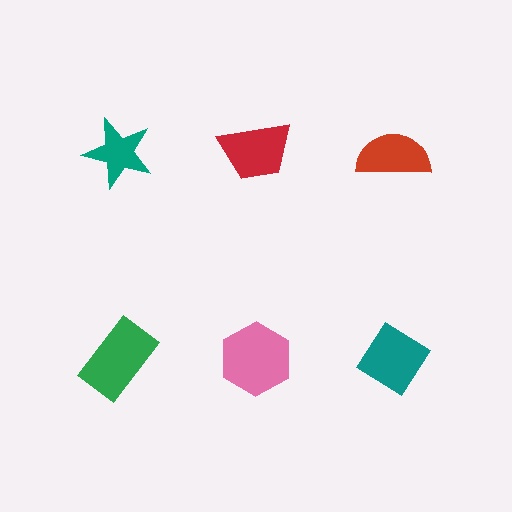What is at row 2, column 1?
A green rectangle.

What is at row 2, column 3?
A teal diamond.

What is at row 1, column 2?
A red trapezoid.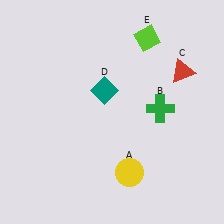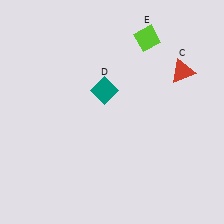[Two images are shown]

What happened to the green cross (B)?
The green cross (B) was removed in Image 2. It was in the top-right area of Image 1.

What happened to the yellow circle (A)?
The yellow circle (A) was removed in Image 2. It was in the bottom-right area of Image 1.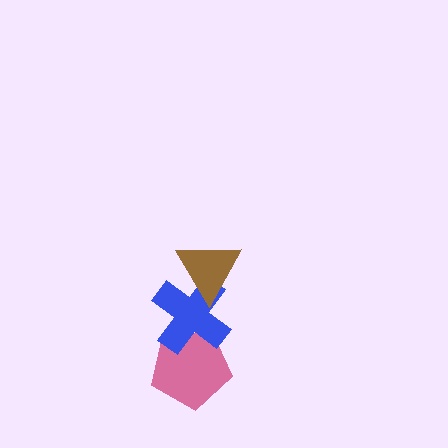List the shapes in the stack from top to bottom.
From top to bottom: the brown triangle, the blue cross, the pink pentagon.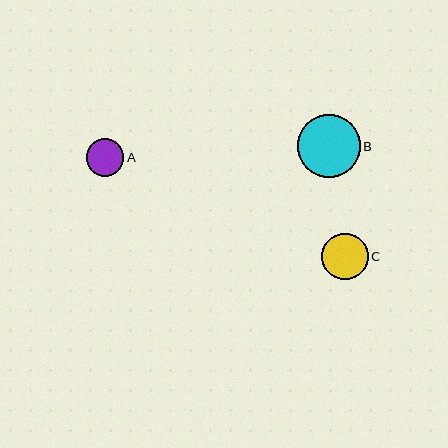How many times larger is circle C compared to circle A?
Circle C is approximately 1.2 times the size of circle A.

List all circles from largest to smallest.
From largest to smallest: B, C, A.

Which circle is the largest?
Circle B is the largest with a size of approximately 63 pixels.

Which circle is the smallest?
Circle A is the smallest with a size of approximately 38 pixels.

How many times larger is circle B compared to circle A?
Circle B is approximately 1.7 times the size of circle A.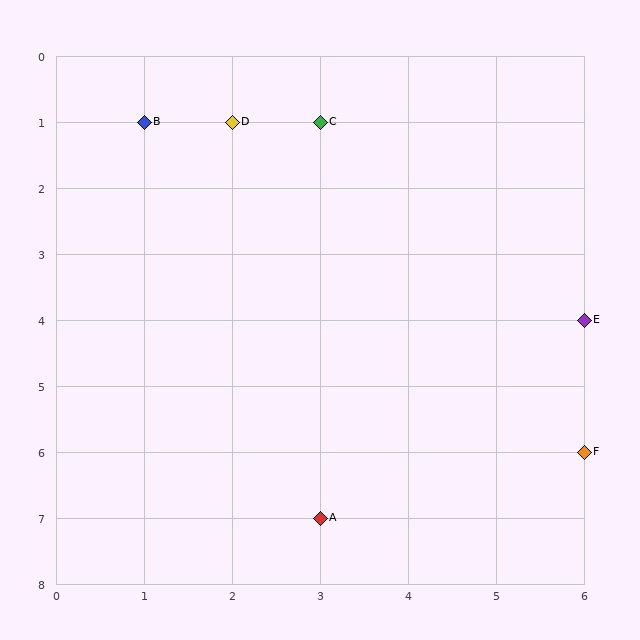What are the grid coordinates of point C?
Point C is at grid coordinates (3, 1).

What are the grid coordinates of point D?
Point D is at grid coordinates (2, 1).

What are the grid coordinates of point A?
Point A is at grid coordinates (3, 7).